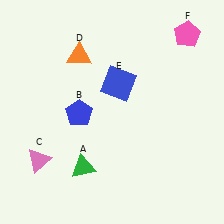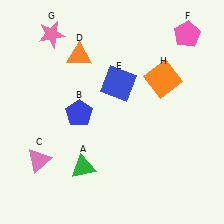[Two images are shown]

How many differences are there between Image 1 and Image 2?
There are 2 differences between the two images.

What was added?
A pink star (G), an orange square (H) were added in Image 2.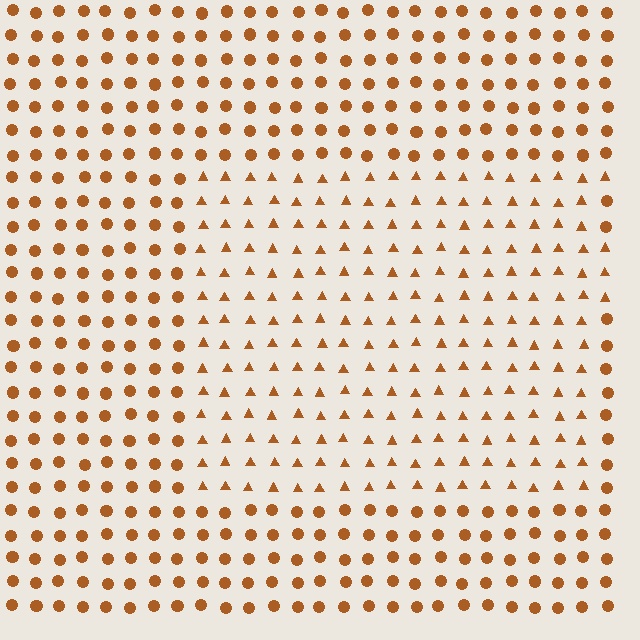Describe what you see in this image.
The image is filled with small brown elements arranged in a uniform grid. A rectangle-shaped region contains triangles, while the surrounding area contains circles. The boundary is defined purely by the change in element shape.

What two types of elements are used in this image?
The image uses triangles inside the rectangle region and circles outside it.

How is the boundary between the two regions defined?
The boundary is defined by a change in element shape: triangles inside vs. circles outside. All elements share the same color and spacing.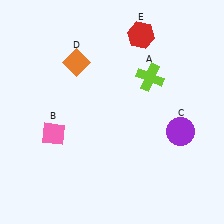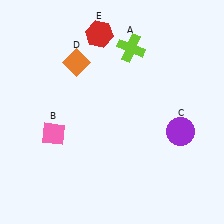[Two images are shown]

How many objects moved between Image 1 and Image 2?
2 objects moved between the two images.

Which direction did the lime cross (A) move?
The lime cross (A) moved up.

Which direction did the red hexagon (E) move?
The red hexagon (E) moved left.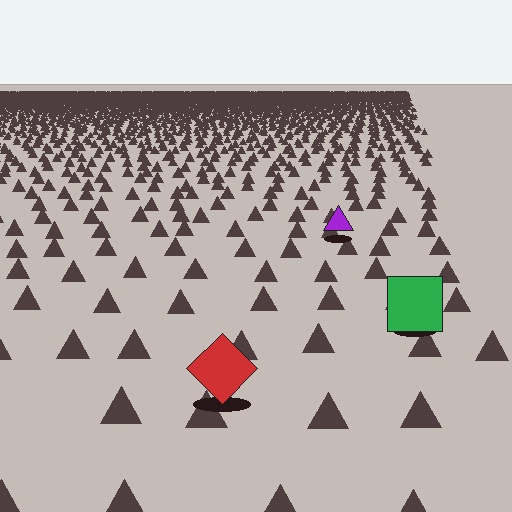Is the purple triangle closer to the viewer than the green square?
No. The green square is closer — you can tell from the texture gradient: the ground texture is coarser near it.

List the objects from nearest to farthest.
From nearest to farthest: the red diamond, the green square, the purple triangle.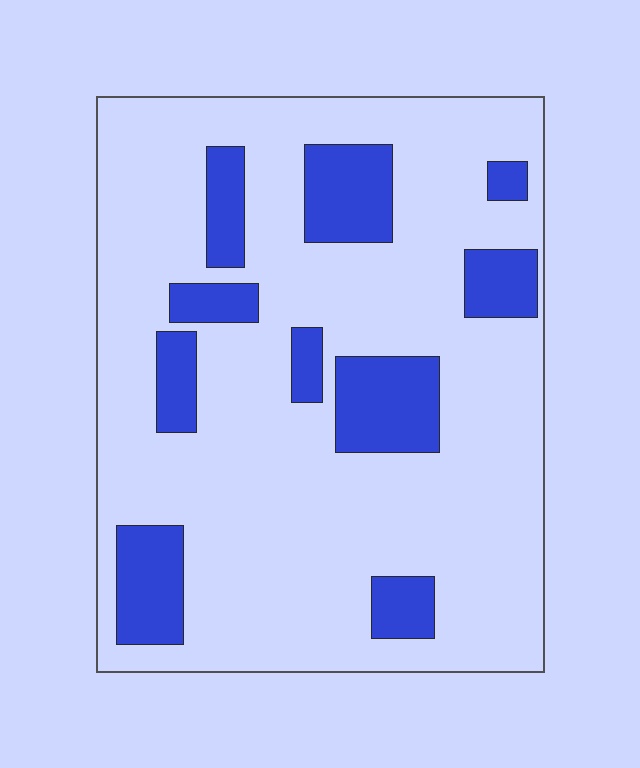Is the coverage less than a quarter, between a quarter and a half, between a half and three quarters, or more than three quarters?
Less than a quarter.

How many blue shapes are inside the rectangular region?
10.